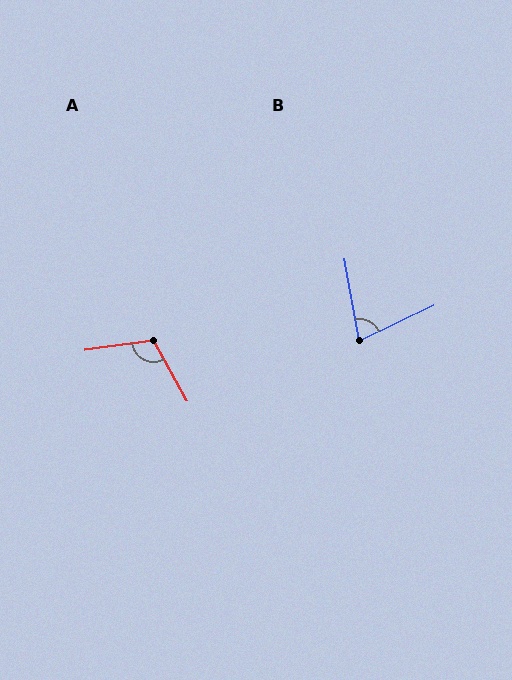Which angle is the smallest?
B, at approximately 74 degrees.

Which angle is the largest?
A, at approximately 111 degrees.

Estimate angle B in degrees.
Approximately 74 degrees.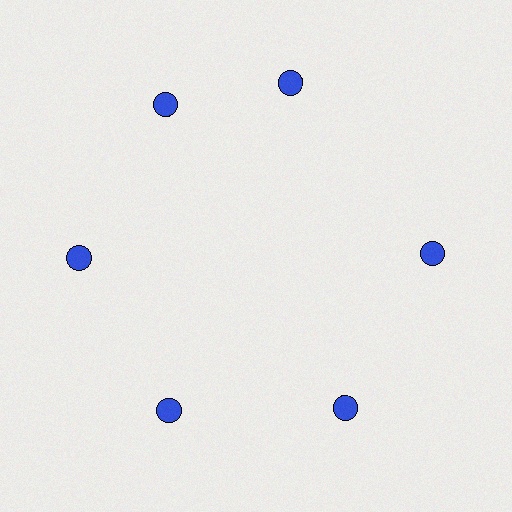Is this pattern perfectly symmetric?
No. The 6 blue circles are arranged in a ring, but one element near the 1 o'clock position is rotated out of alignment along the ring, breaking the 6-fold rotational symmetry.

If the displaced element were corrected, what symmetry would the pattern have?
It would have 6-fold rotational symmetry — the pattern would map onto itself every 60 degrees.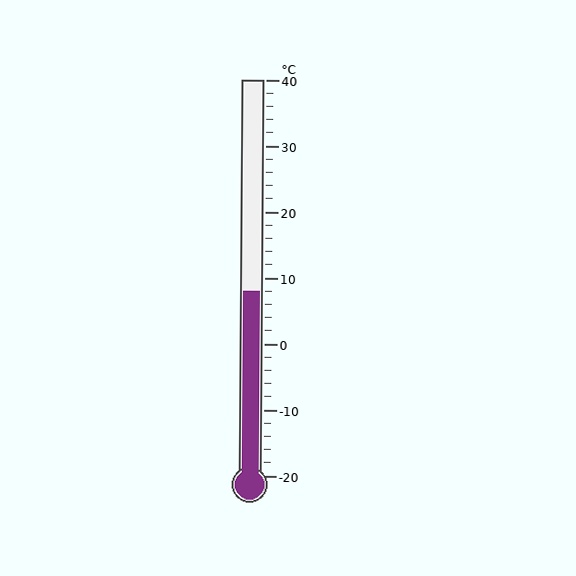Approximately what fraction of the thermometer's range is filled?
The thermometer is filled to approximately 45% of its range.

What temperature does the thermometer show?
The thermometer shows approximately 8°C.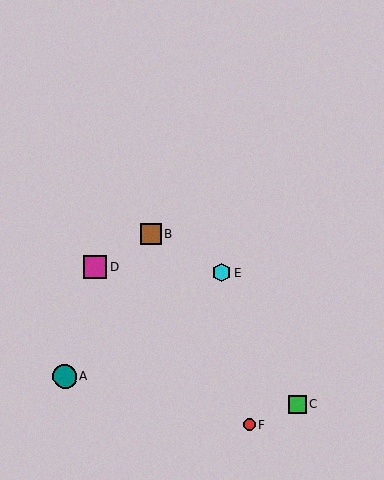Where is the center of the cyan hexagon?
The center of the cyan hexagon is at (222, 273).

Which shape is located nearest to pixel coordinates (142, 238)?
The brown square (labeled B) at (151, 234) is nearest to that location.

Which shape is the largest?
The teal circle (labeled A) is the largest.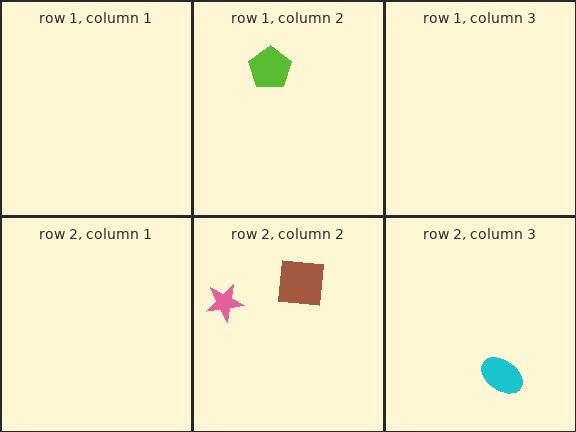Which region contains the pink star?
The row 2, column 2 region.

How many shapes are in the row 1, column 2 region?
1.